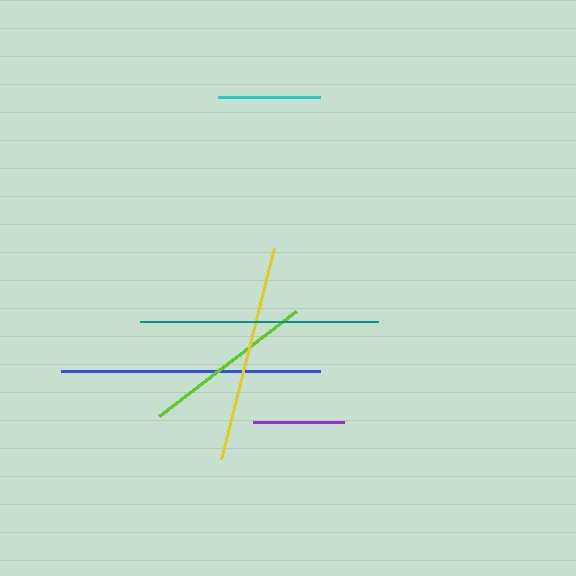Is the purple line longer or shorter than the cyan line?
The cyan line is longer than the purple line.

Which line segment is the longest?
The blue line is the longest at approximately 259 pixels.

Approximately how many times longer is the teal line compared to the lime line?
The teal line is approximately 1.4 times the length of the lime line.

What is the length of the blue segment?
The blue segment is approximately 259 pixels long.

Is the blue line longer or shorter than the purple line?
The blue line is longer than the purple line.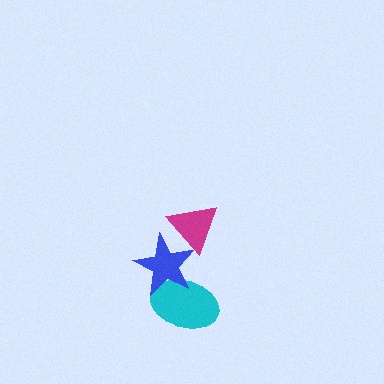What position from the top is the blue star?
The blue star is 2nd from the top.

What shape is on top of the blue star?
The magenta triangle is on top of the blue star.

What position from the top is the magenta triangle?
The magenta triangle is 1st from the top.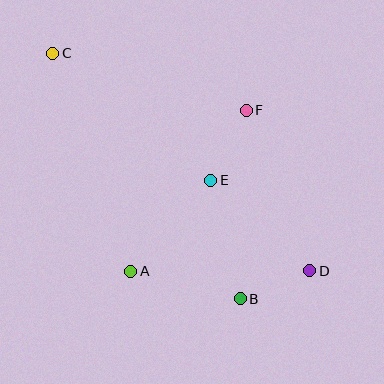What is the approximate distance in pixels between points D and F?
The distance between D and F is approximately 173 pixels.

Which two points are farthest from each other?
Points C and D are farthest from each other.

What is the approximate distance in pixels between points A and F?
The distance between A and F is approximately 198 pixels.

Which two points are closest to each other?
Points B and D are closest to each other.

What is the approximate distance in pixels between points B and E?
The distance between B and E is approximately 122 pixels.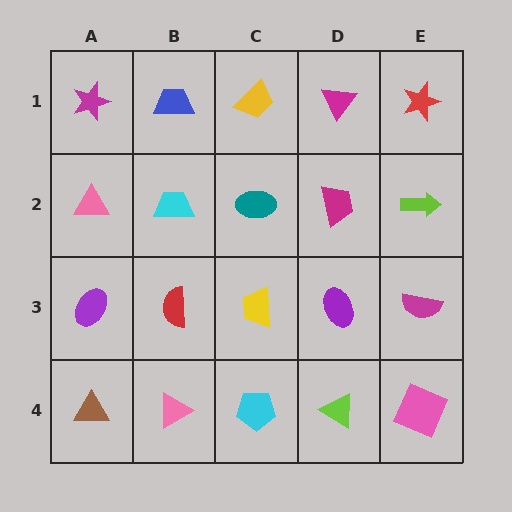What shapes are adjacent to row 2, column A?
A magenta star (row 1, column A), a purple ellipse (row 3, column A), a cyan trapezoid (row 2, column B).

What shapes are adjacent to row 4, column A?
A purple ellipse (row 3, column A), a pink triangle (row 4, column B).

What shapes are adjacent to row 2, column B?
A blue trapezoid (row 1, column B), a red semicircle (row 3, column B), a pink triangle (row 2, column A), a teal ellipse (row 2, column C).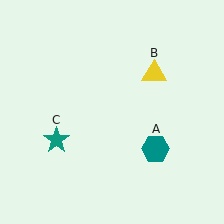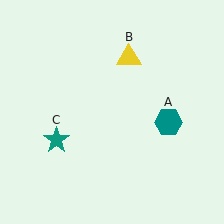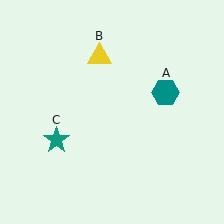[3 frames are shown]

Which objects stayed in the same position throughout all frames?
Teal star (object C) remained stationary.